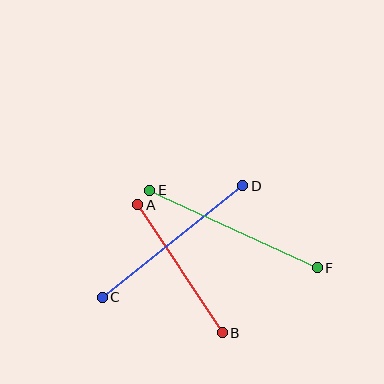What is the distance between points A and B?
The distance is approximately 154 pixels.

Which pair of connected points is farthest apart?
Points E and F are farthest apart.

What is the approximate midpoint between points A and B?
The midpoint is at approximately (180, 269) pixels.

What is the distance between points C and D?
The distance is approximately 179 pixels.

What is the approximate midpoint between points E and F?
The midpoint is at approximately (234, 229) pixels.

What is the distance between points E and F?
The distance is approximately 184 pixels.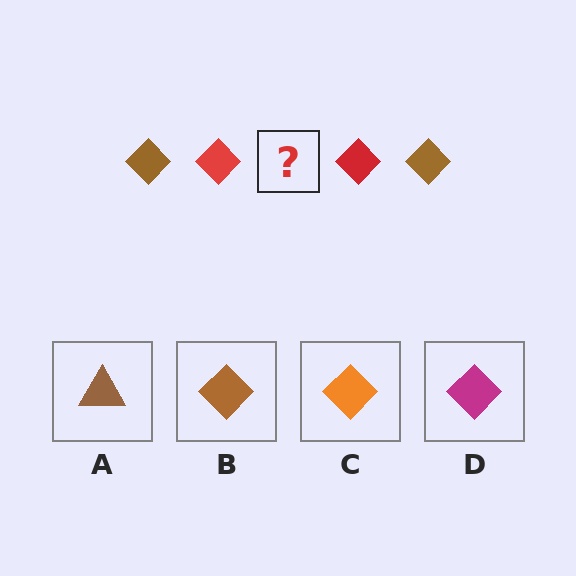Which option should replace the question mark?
Option B.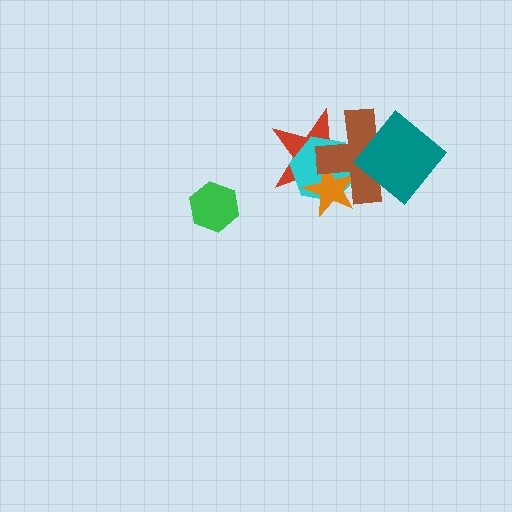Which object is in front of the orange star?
The brown cross is in front of the orange star.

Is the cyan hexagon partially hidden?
Yes, it is partially covered by another shape.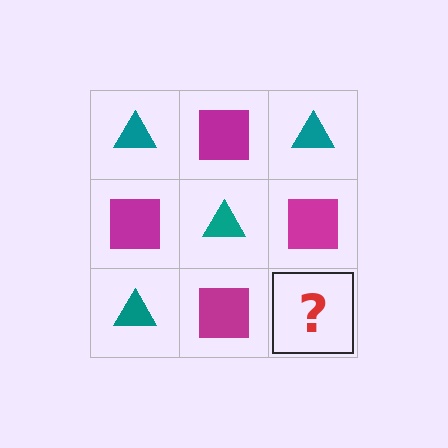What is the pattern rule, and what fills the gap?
The rule is that it alternates teal triangle and magenta square in a checkerboard pattern. The gap should be filled with a teal triangle.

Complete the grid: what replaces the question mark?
The question mark should be replaced with a teal triangle.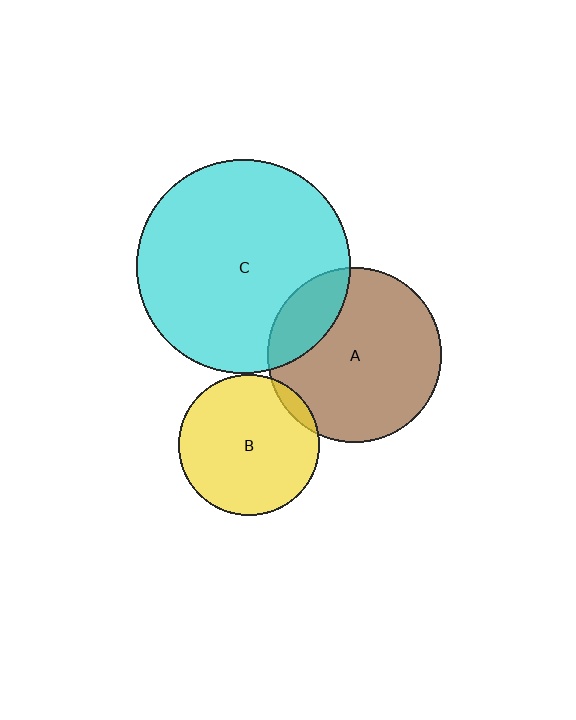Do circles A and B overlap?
Yes.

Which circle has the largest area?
Circle C (cyan).